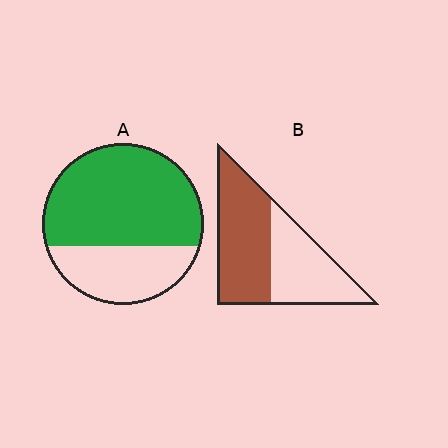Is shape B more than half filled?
Yes.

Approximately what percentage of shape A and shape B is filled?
A is approximately 65% and B is approximately 55%.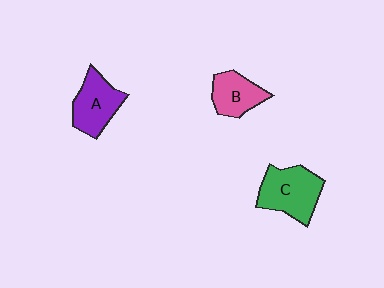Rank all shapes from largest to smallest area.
From largest to smallest: C (green), A (purple), B (pink).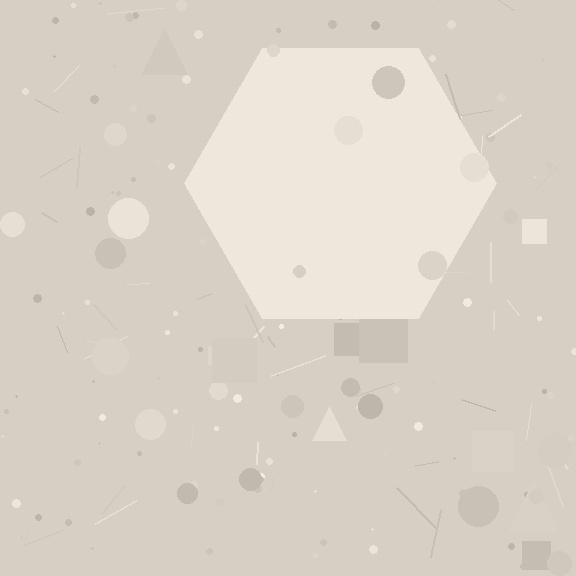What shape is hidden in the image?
A hexagon is hidden in the image.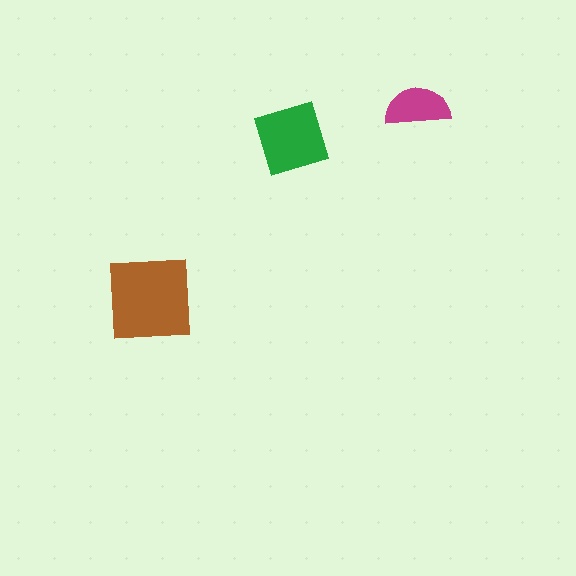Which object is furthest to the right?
The magenta semicircle is rightmost.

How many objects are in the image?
There are 3 objects in the image.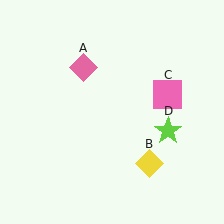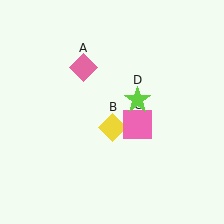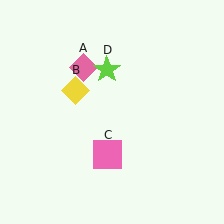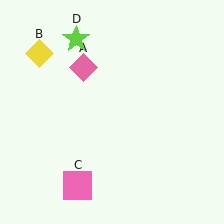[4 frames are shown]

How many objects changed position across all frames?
3 objects changed position: yellow diamond (object B), pink square (object C), lime star (object D).